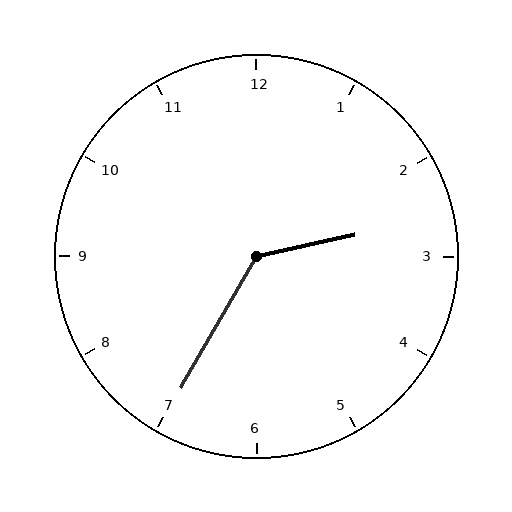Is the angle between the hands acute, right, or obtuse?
It is obtuse.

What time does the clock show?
2:35.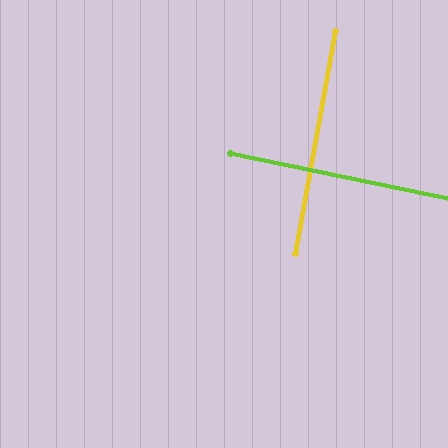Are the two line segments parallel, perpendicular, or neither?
Perpendicular — they meet at approximately 89°.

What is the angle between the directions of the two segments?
Approximately 89 degrees.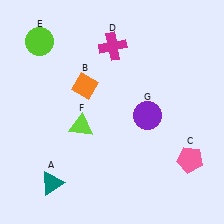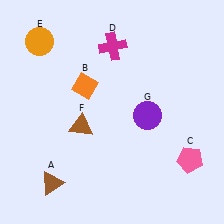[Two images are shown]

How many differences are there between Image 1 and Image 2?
There are 3 differences between the two images.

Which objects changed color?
A changed from teal to brown. E changed from lime to orange. F changed from lime to brown.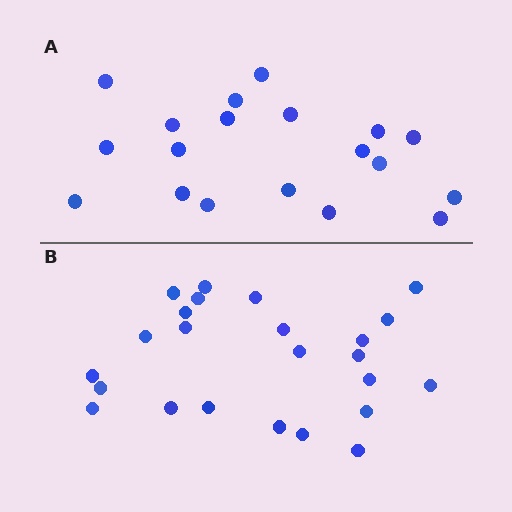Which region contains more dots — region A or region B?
Region B (the bottom region) has more dots.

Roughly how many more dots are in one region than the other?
Region B has about 5 more dots than region A.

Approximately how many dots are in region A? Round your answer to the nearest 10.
About 20 dots. (The exact count is 19, which rounds to 20.)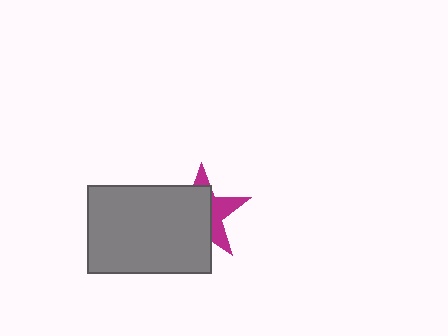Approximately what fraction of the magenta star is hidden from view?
Roughly 62% of the magenta star is hidden behind the gray rectangle.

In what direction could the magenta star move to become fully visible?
The magenta star could move toward the upper-right. That would shift it out from behind the gray rectangle entirely.